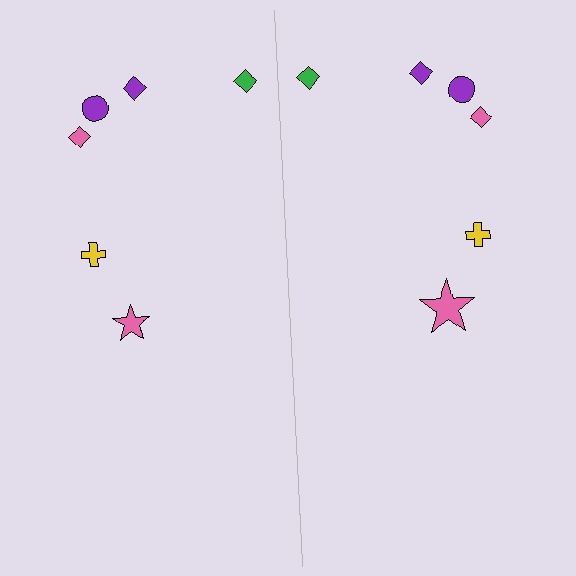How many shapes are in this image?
There are 12 shapes in this image.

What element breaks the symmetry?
The pink star on the right side has a different size than its mirror counterpart.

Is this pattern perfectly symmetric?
No, the pattern is not perfectly symmetric. The pink star on the right side has a different size than its mirror counterpart.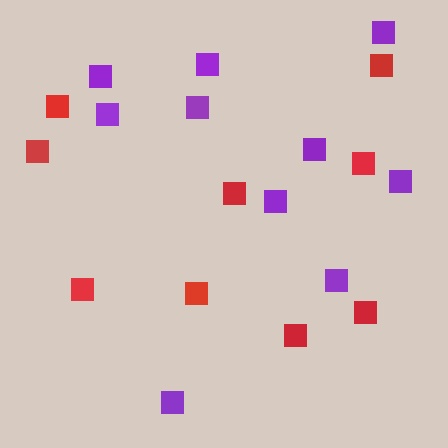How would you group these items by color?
There are 2 groups: one group of red squares (9) and one group of purple squares (10).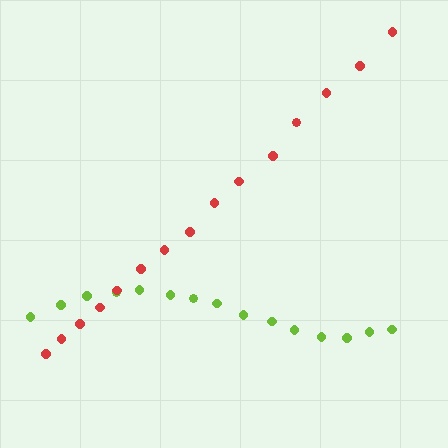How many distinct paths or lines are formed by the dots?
There are 2 distinct paths.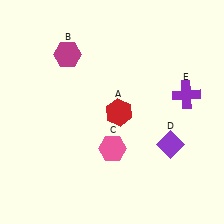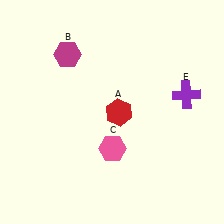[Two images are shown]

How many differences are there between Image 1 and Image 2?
There is 1 difference between the two images.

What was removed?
The purple diamond (D) was removed in Image 2.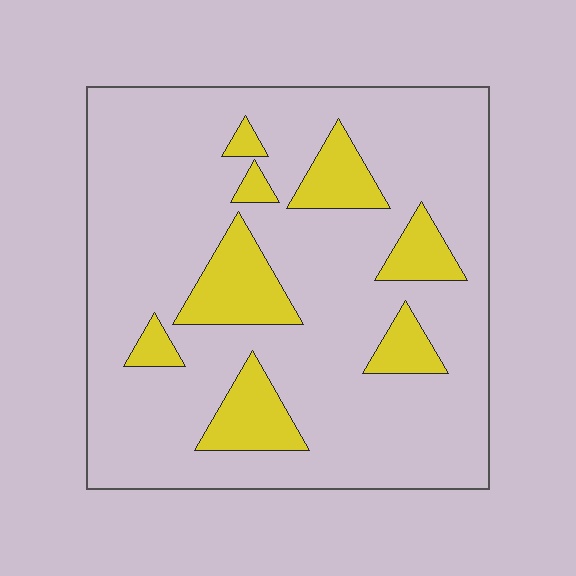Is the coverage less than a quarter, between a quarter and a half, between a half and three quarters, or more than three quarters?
Less than a quarter.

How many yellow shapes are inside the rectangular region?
8.